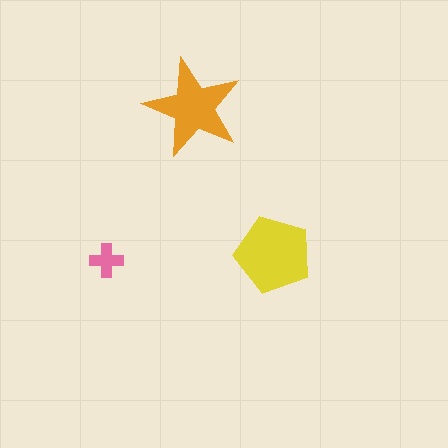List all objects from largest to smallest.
The yellow pentagon, the orange star, the pink cross.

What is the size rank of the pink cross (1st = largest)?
3rd.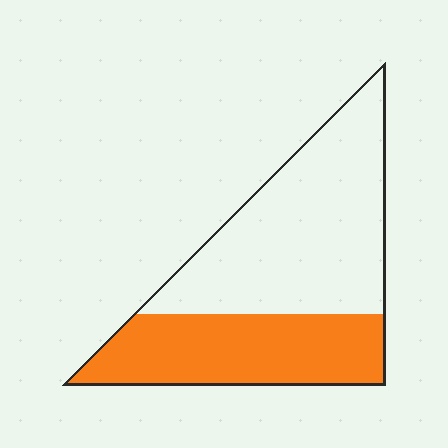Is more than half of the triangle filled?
No.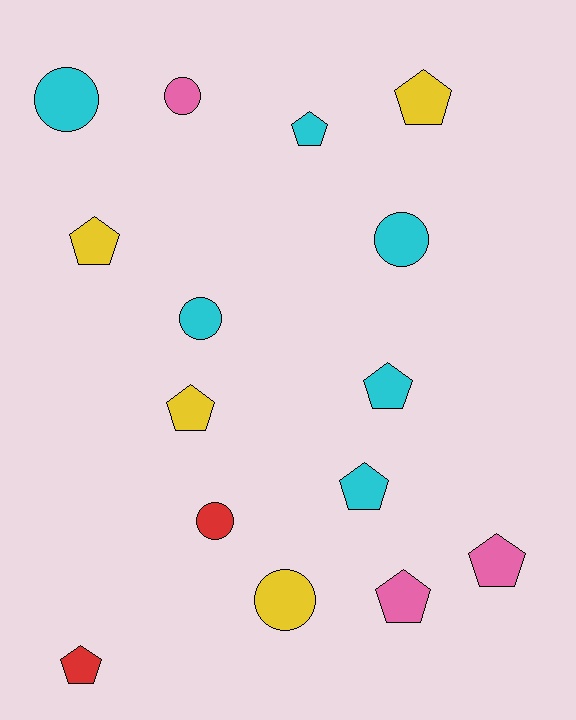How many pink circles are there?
There is 1 pink circle.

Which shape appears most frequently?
Pentagon, with 9 objects.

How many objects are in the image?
There are 15 objects.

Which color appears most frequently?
Cyan, with 6 objects.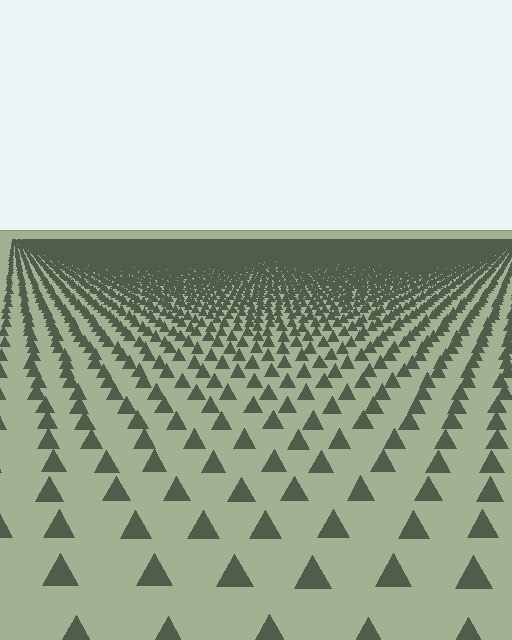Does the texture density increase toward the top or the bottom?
Density increases toward the top.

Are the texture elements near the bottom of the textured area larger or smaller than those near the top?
Larger. Near the bottom, elements are closer to the viewer and appear at a bigger on-screen size.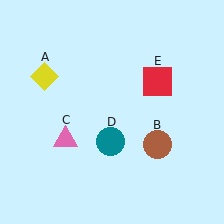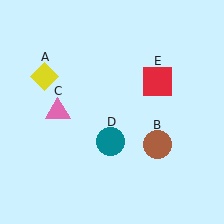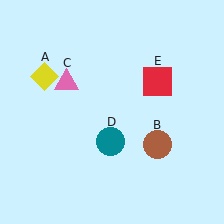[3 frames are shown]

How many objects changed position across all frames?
1 object changed position: pink triangle (object C).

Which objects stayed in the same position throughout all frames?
Yellow diamond (object A) and brown circle (object B) and teal circle (object D) and red square (object E) remained stationary.